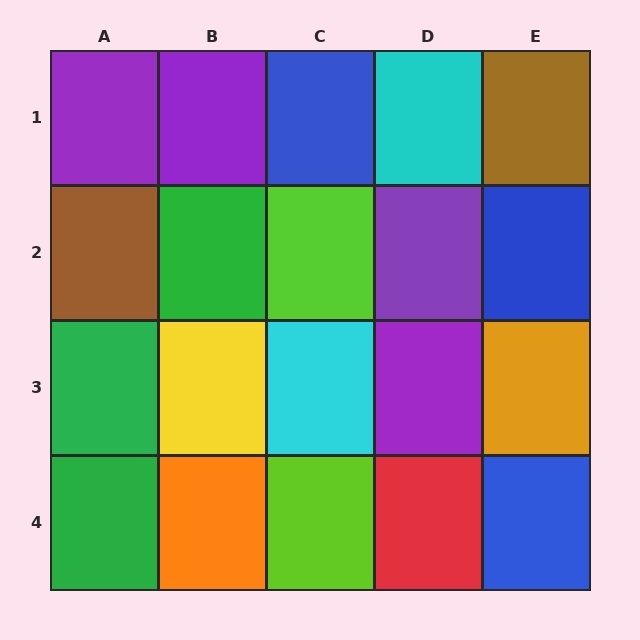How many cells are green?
3 cells are green.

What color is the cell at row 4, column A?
Green.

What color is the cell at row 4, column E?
Blue.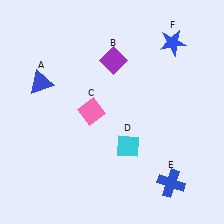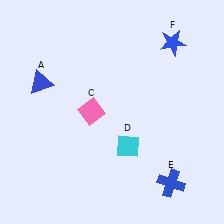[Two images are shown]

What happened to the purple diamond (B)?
The purple diamond (B) was removed in Image 2. It was in the top-right area of Image 1.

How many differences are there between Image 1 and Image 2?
There is 1 difference between the two images.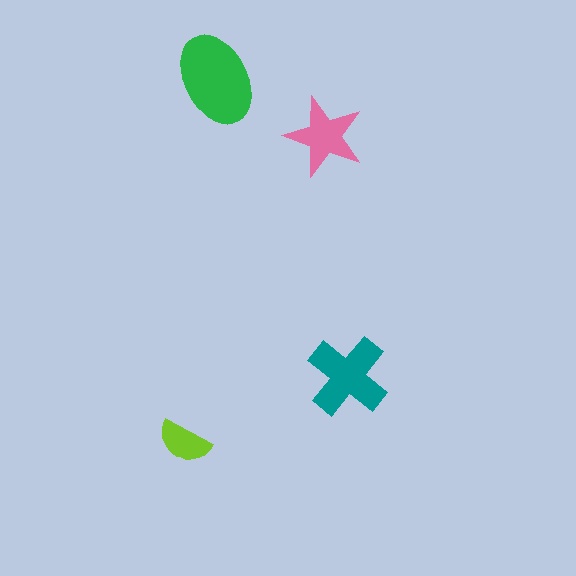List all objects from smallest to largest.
The lime semicircle, the pink star, the teal cross, the green ellipse.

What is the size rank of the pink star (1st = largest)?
3rd.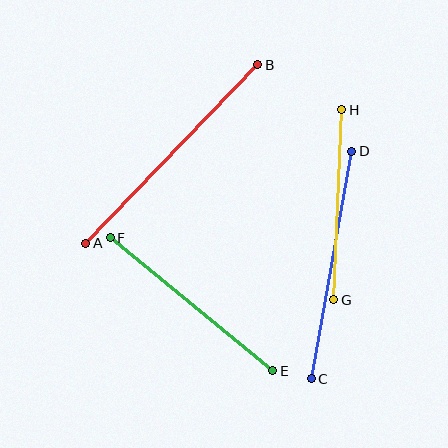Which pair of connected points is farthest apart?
Points A and B are farthest apart.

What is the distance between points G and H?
The distance is approximately 190 pixels.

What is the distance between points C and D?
The distance is approximately 231 pixels.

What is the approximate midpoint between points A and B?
The midpoint is at approximately (172, 154) pixels.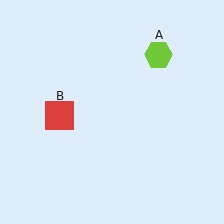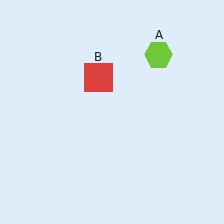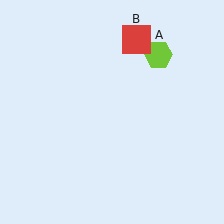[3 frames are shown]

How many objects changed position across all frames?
1 object changed position: red square (object B).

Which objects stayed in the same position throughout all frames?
Lime hexagon (object A) remained stationary.